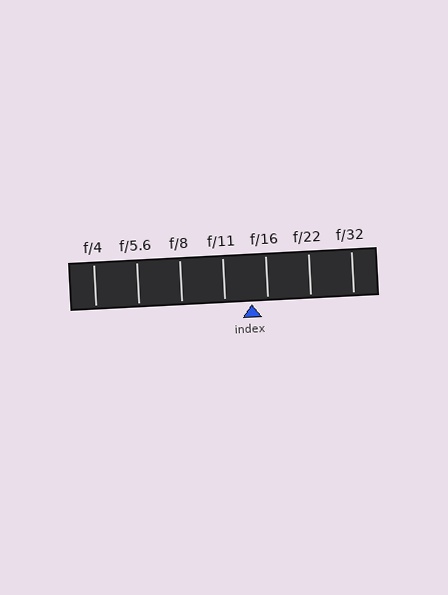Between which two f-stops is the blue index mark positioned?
The index mark is between f/11 and f/16.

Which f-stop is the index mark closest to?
The index mark is closest to f/16.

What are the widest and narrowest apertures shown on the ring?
The widest aperture shown is f/4 and the narrowest is f/32.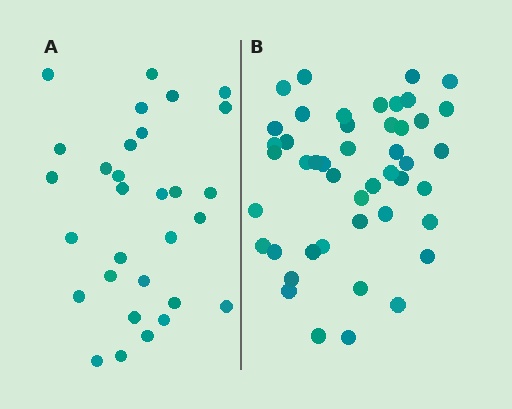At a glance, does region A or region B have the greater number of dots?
Region B (the right region) has more dots.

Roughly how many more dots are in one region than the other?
Region B has approximately 15 more dots than region A.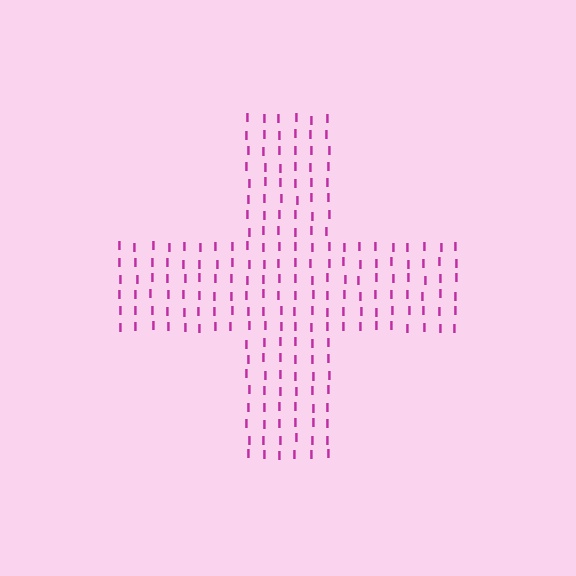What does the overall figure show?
The overall figure shows a cross.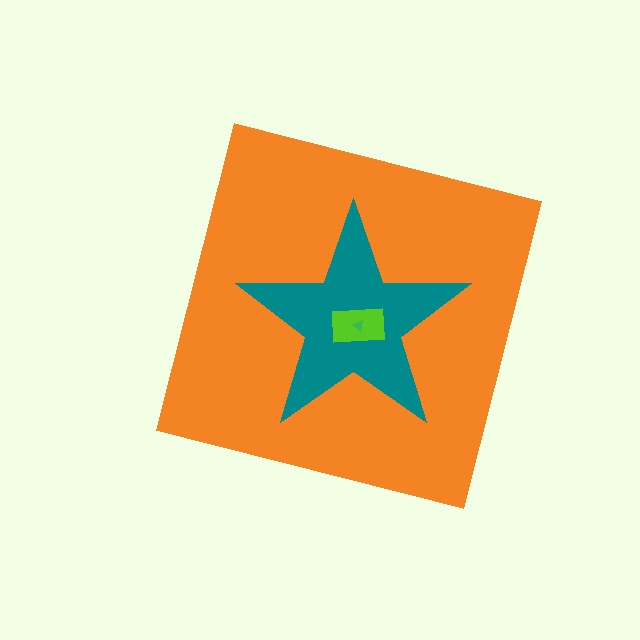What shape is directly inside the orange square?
The teal star.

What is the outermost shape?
The orange square.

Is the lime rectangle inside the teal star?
Yes.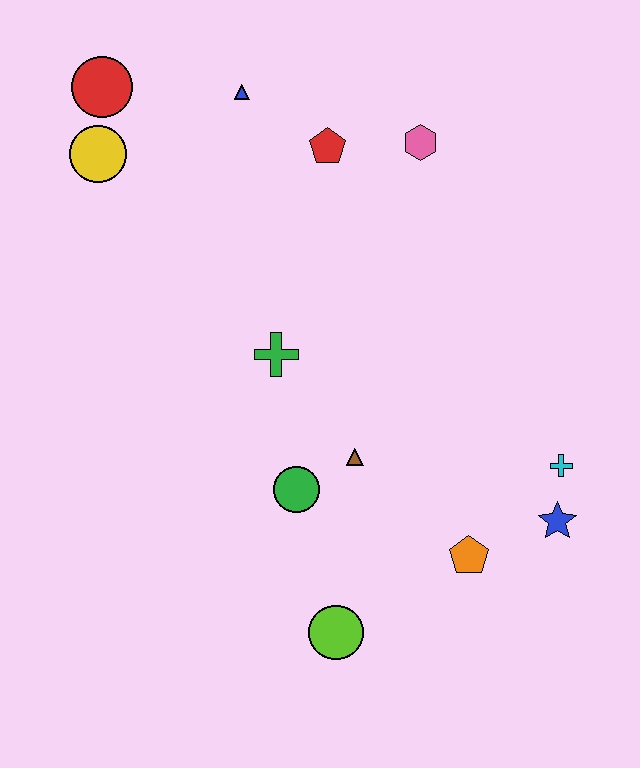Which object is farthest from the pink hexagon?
The lime circle is farthest from the pink hexagon.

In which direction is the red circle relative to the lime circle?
The red circle is above the lime circle.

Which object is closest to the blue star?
The cyan cross is closest to the blue star.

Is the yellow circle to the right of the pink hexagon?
No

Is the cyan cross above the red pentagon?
No